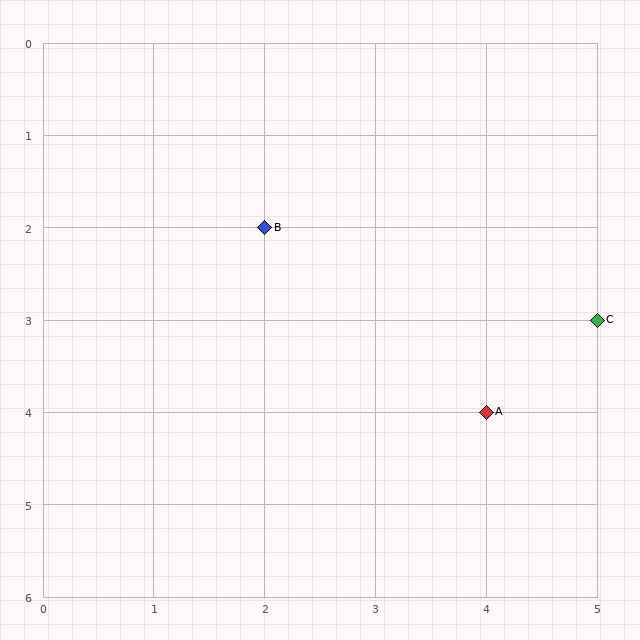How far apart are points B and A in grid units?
Points B and A are 2 columns and 2 rows apart (about 2.8 grid units diagonally).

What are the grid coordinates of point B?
Point B is at grid coordinates (2, 2).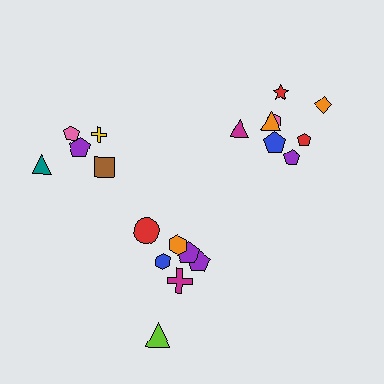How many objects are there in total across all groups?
There are 20 objects.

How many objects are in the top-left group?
There are 5 objects.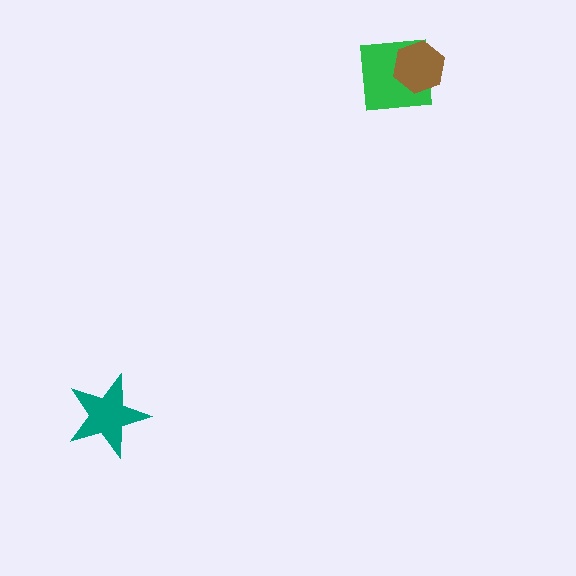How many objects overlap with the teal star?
0 objects overlap with the teal star.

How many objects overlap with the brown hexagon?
1 object overlaps with the brown hexagon.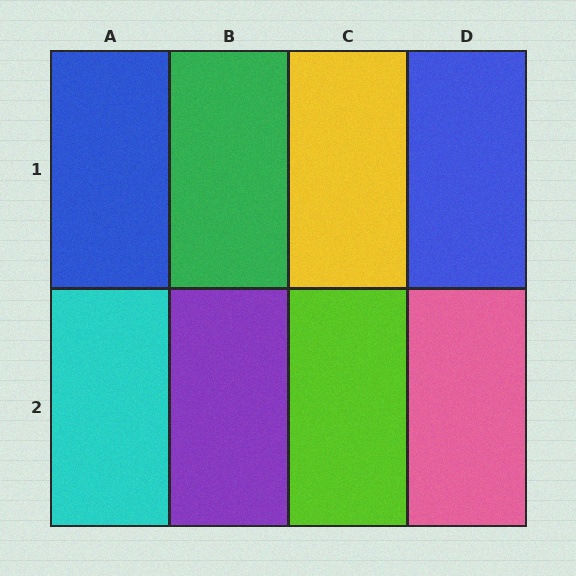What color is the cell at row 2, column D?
Pink.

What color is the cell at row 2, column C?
Lime.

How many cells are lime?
1 cell is lime.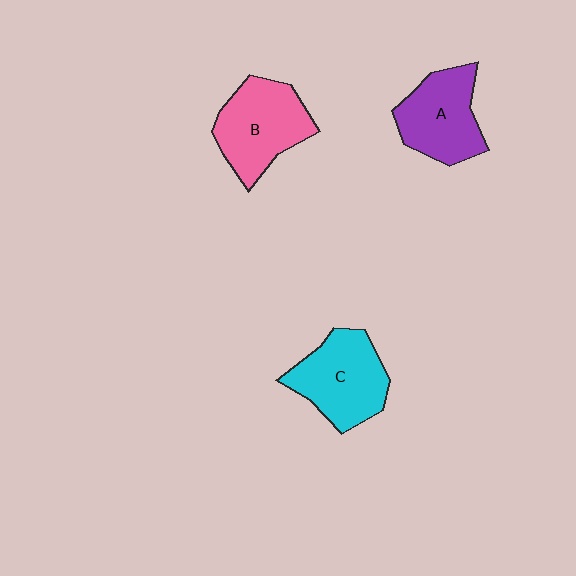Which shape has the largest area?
Shape B (pink).